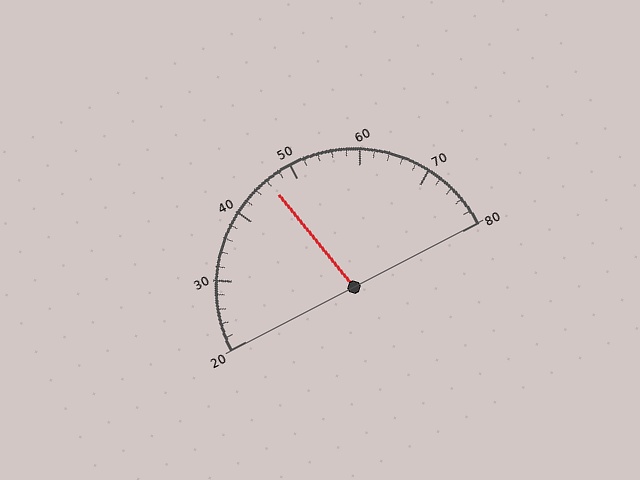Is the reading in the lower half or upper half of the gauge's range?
The reading is in the lower half of the range (20 to 80).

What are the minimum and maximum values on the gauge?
The gauge ranges from 20 to 80.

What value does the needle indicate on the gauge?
The needle indicates approximately 46.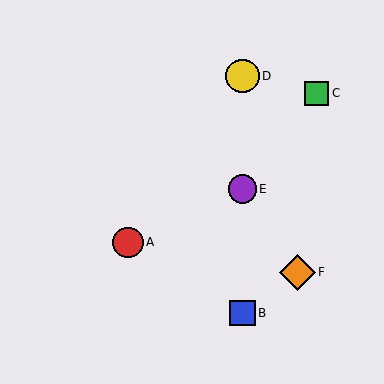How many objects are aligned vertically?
3 objects (B, D, E) are aligned vertically.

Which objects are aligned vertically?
Objects B, D, E are aligned vertically.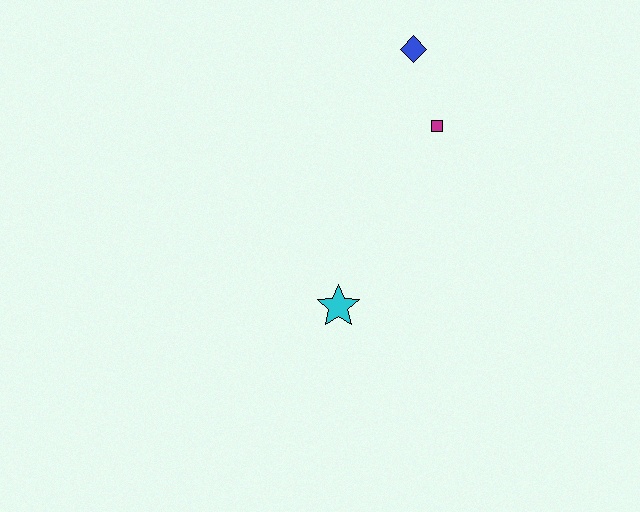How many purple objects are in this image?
There are no purple objects.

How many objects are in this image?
There are 3 objects.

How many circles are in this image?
There are no circles.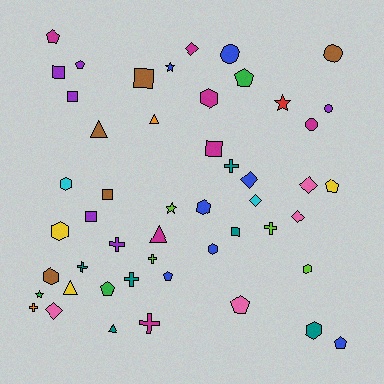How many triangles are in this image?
There are 5 triangles.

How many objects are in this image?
There are 50 objects.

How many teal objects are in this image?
There are 6 teal objects.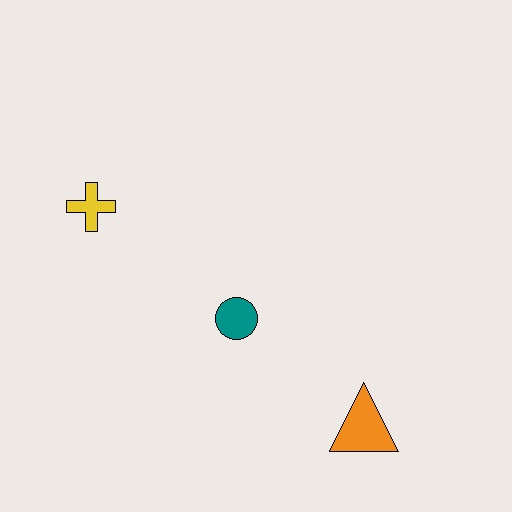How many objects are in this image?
There are 3 objects.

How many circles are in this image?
There is 1 circle.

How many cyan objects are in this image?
There are no cyan objects.